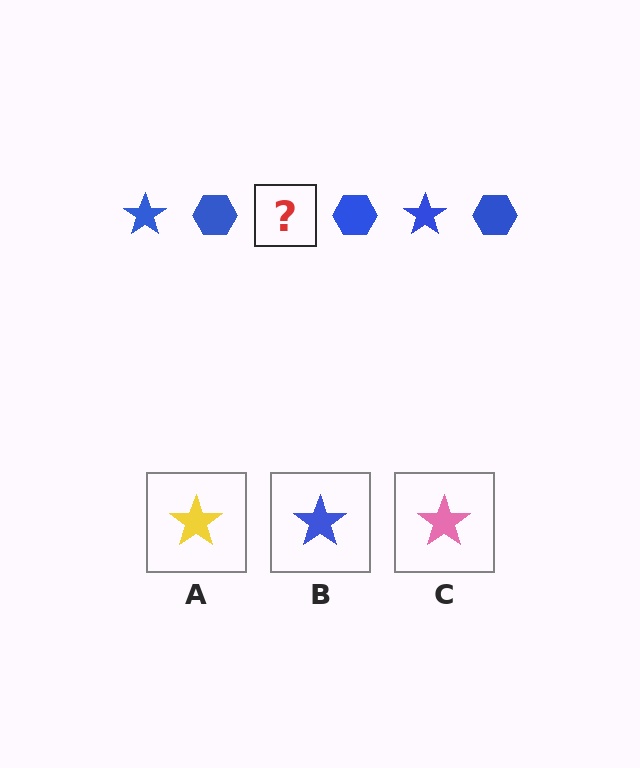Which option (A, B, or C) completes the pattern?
B.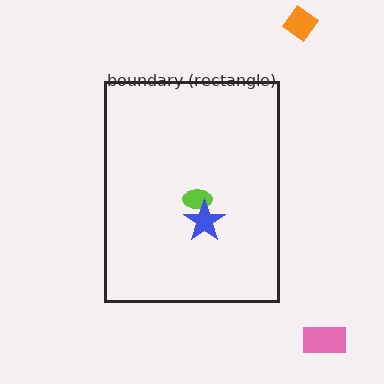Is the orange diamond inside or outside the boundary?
Outside.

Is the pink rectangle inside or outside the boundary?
Outside.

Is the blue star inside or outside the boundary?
Inside.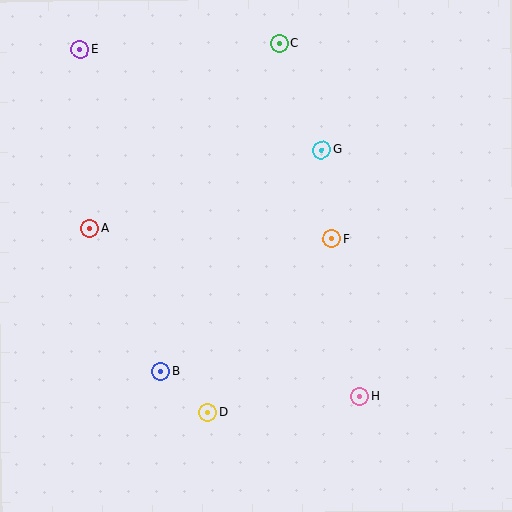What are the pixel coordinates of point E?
Point E is at (80, 50).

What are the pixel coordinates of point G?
Point G is at (322, 150).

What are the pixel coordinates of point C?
Point C is at (280, 43).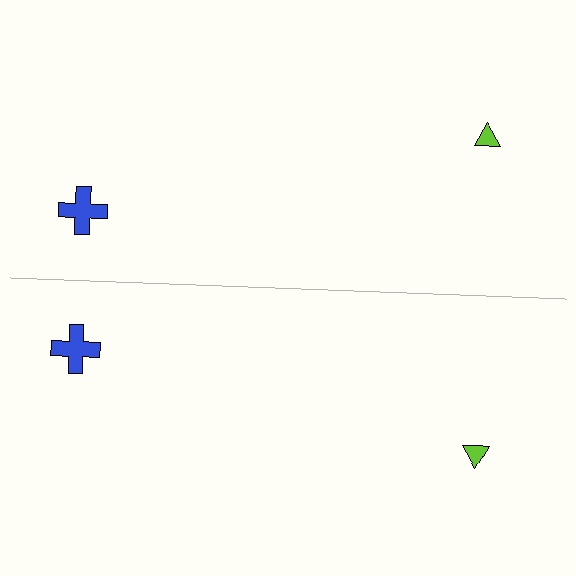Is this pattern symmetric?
Yes, this pattern has bilateral (reflection) symmetry.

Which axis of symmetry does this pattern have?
The pattern has a horizontal axis of symmetry running through the center of the image.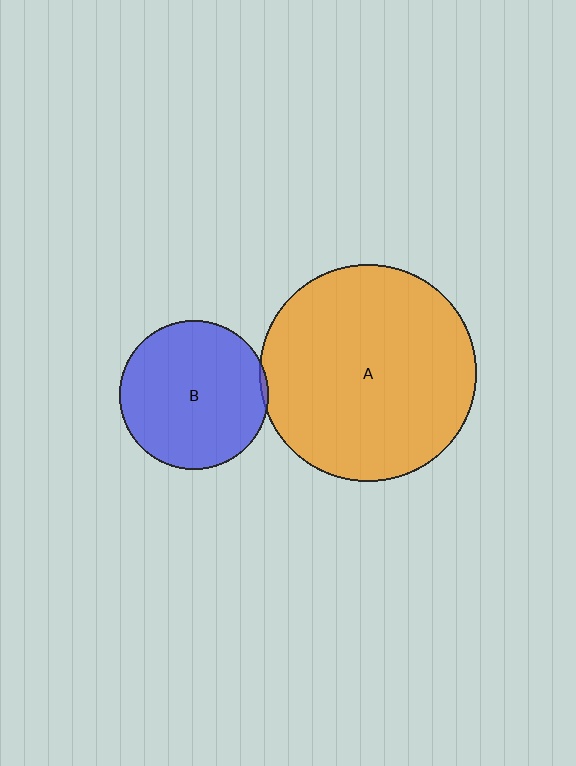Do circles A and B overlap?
Yes.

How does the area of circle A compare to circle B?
Approximately 2.1 times.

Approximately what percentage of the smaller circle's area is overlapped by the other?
Approximately 5%.